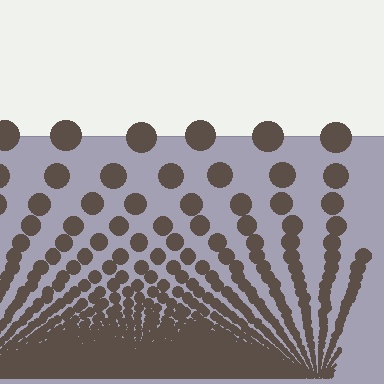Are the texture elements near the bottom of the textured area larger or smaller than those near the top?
Smaller. The gradient is inverted — elements near the bottom are smaller and denser.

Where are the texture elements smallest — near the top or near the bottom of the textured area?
Near the bottom.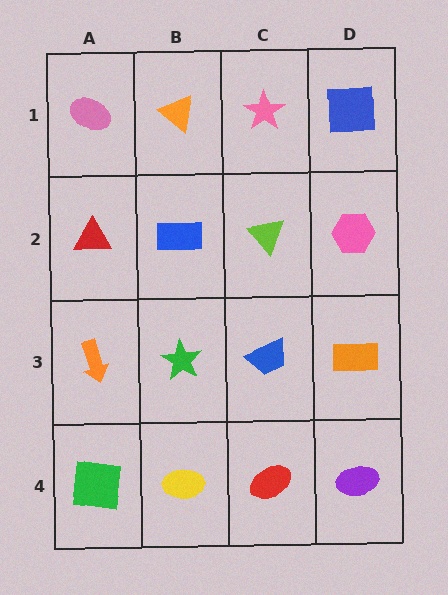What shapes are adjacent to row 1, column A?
A red triangle (row 2, column A), an orange triangle (row 1, column B).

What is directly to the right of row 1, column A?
An orange triangle.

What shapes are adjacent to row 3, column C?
A lime triangle (row 2, column C), a red ellipse (row 4, column C), a green star (row 3, column B), an orange rectangle (row 3, column D).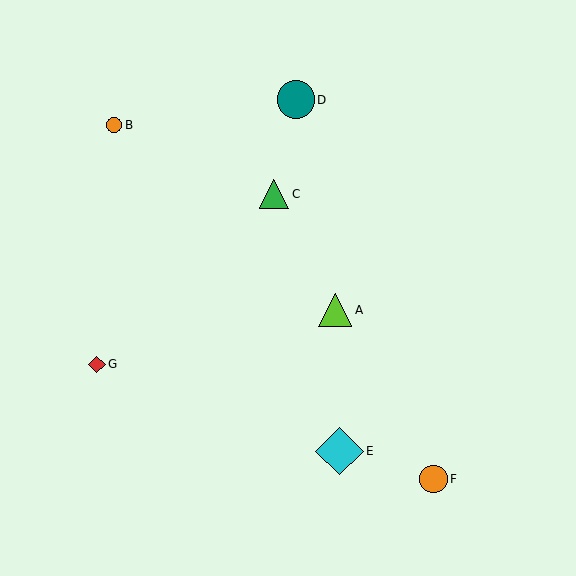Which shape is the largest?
The cyan diamond (labeled E) is the largest.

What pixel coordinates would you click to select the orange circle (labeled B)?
Click at (114, 125) to select the orange circle B.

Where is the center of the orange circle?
The center of the orange circle is at (114, 125).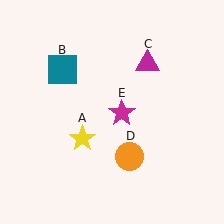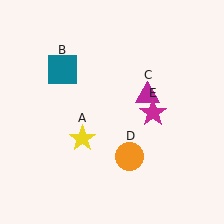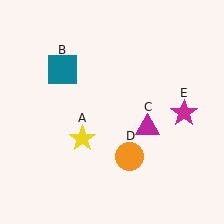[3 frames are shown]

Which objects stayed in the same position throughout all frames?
Yellow star (object A) and teal square (object B) and orange circle (object D) remained stationary.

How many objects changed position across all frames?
2 objects changed position: magenta triangle (object C), magenta star (object E).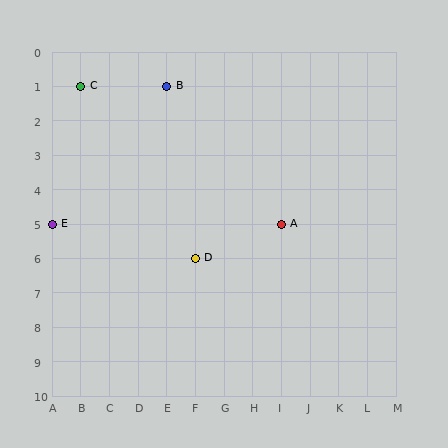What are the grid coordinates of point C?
Point C is at grid coordinates (B, 1).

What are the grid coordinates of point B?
Point B is at grid coordinates (E, 1).